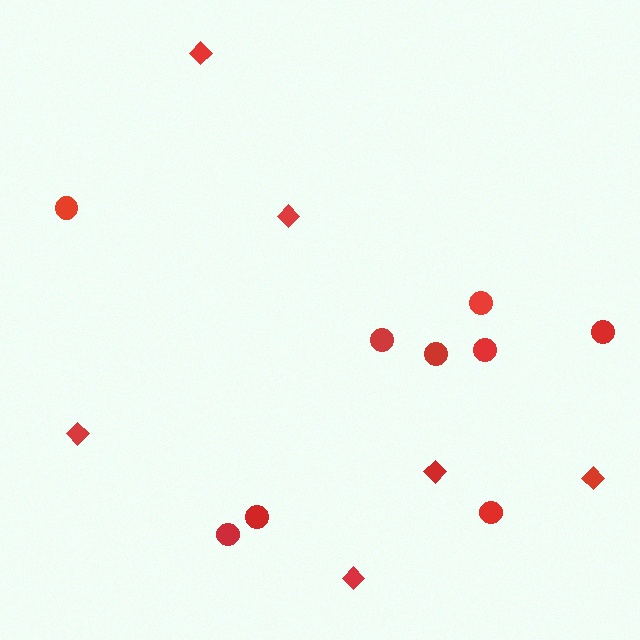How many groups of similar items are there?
There are 2 groups: one group of diamonds (6) and one group of circles (9).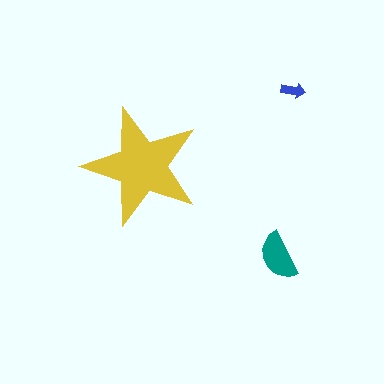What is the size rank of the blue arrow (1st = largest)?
3rd.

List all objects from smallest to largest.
The blue arrow, the teal semicircle, the yellow star.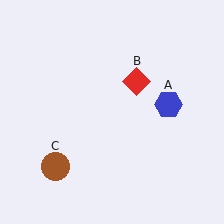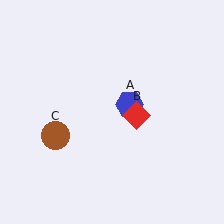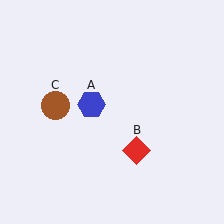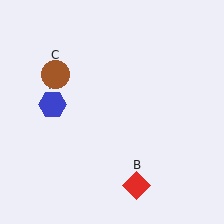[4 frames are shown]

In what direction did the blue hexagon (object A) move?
The blue hexagon (object A) moved left.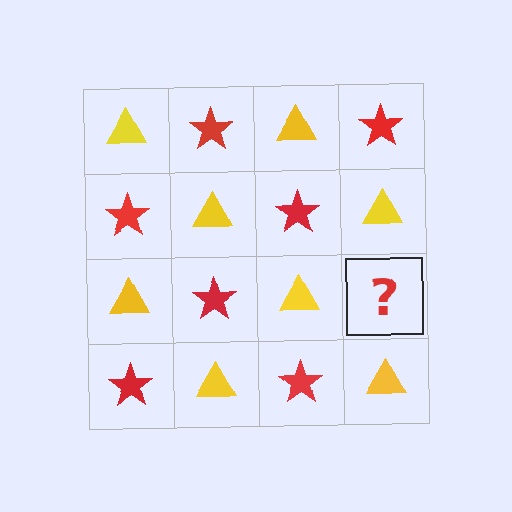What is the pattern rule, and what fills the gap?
The rule is that it alternates yellow triangle and red star in a checkerboard pattern. The gap should be filled with a red star.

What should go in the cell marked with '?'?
The missing cell should contain a red star.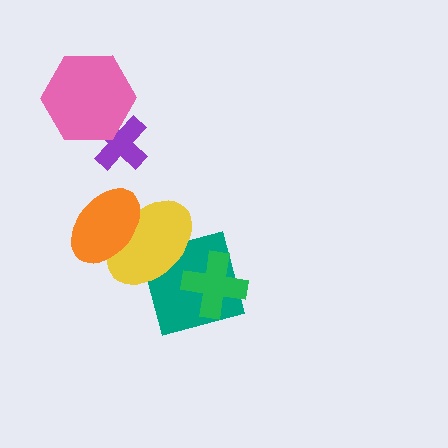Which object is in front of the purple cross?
The pink hexagon is in front of the purple cross.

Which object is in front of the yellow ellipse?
The orange ellipse is in front of the yellow ellipse.